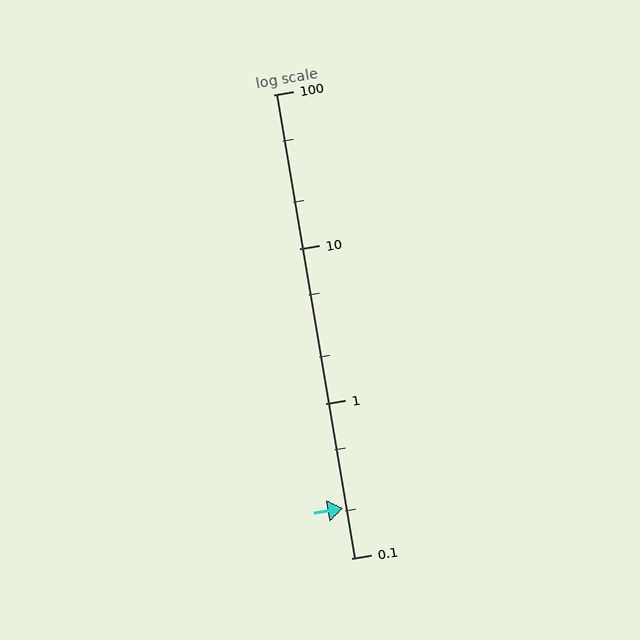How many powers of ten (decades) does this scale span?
The scale spans 3 decades, from 0.1 to 100.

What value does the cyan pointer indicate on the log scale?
The pointer indicates approximately 0.21.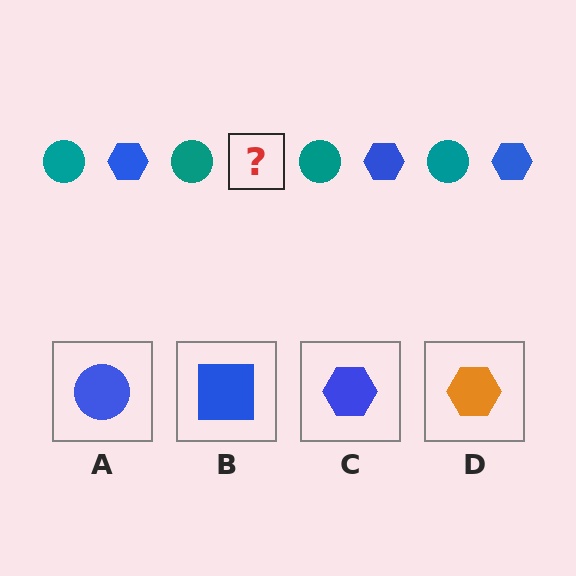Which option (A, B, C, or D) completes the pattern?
C.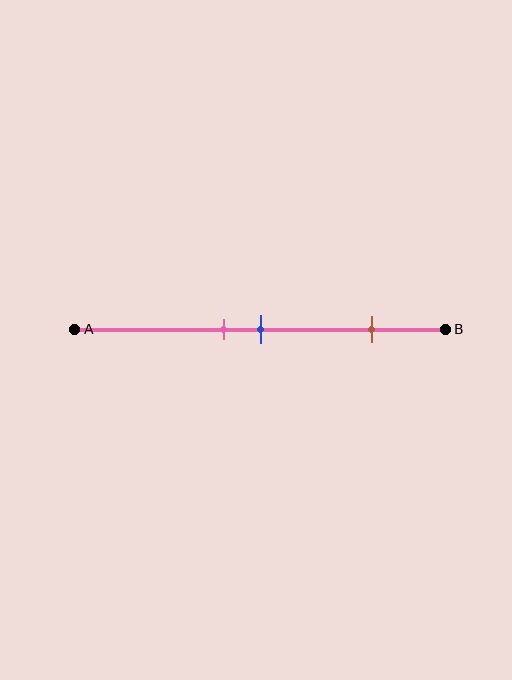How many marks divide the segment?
There are 3 marks dividing the segment.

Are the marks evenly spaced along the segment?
No, the marks are not evenly spaced.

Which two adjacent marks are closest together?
The pink and blue marks are the closest adjacent pair.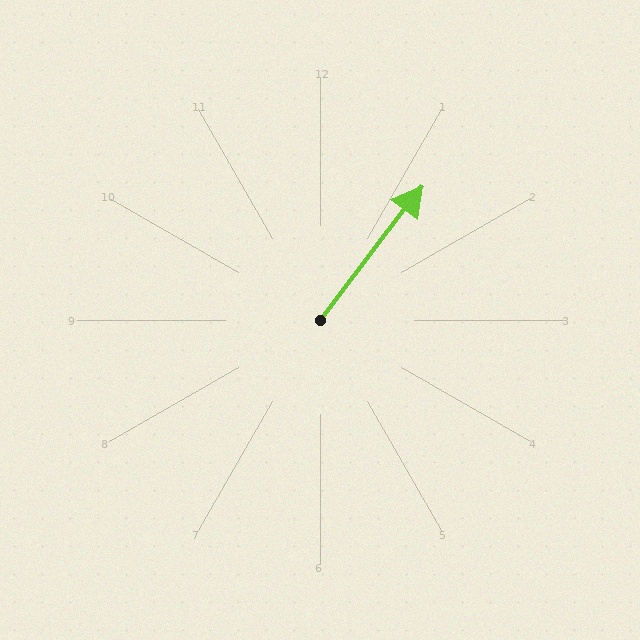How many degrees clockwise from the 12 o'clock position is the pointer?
Approximately 37 degrees.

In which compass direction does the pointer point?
Northeast.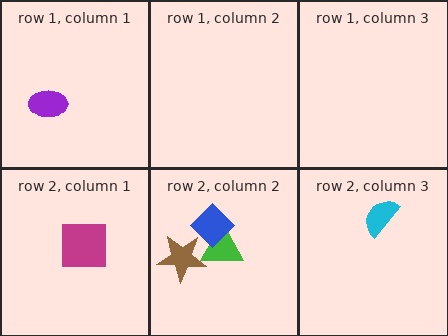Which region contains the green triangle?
The row 2, column 2 region.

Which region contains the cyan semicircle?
The row 2, column 3 region.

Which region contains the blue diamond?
The row 2, column 2 region.